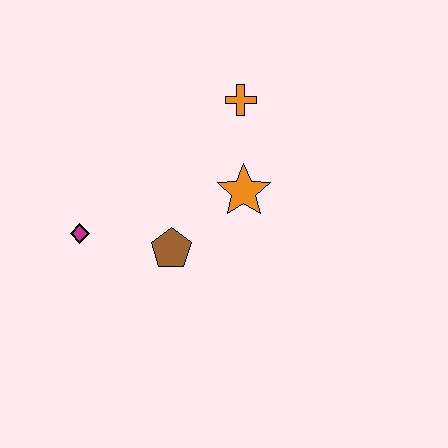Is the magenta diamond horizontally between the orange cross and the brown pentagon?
No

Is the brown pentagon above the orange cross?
No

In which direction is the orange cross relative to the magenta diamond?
The orange cross is to the right of the magenta diamond.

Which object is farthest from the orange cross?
The magenta diamond is farthest from the orange cross.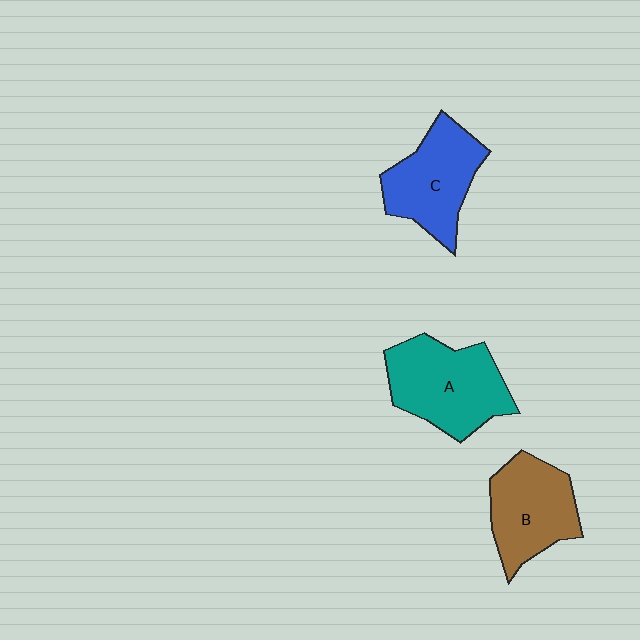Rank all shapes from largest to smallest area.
From largest to smallest: A (teal), C (blue), B (brown).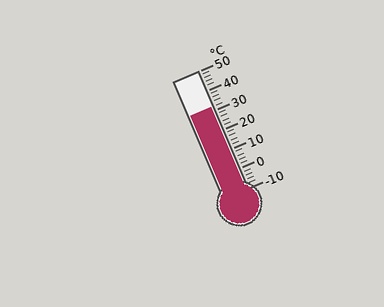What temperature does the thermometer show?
The thermometer shows approximately 32°C.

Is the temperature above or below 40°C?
The temperature is below 40°C.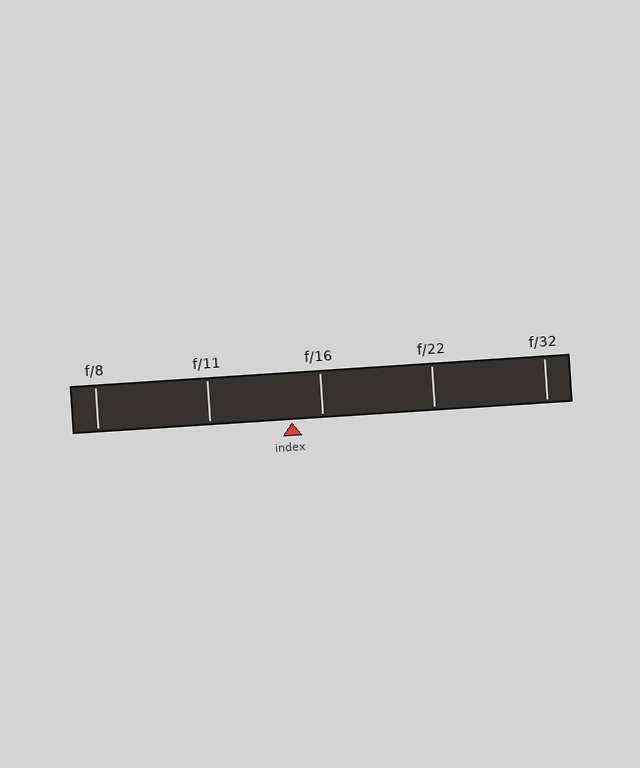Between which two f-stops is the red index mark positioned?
The index mark is between f/11 and f/16.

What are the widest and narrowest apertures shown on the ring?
The widest aperture shown is f/8 and the narrowest is f/32.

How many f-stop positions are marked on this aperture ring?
There are 5 f-stop positions marked.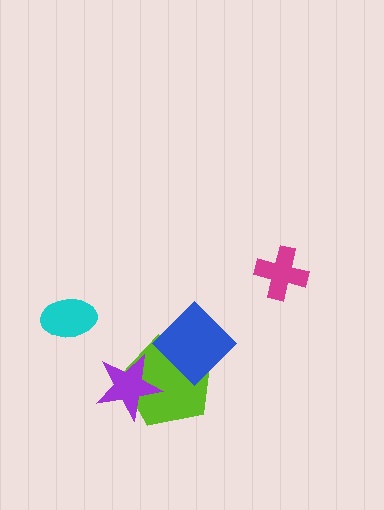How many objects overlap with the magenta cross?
0 objects overlap with the magenta cross.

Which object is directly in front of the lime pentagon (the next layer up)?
The purple star is directly in front of the lime pentagon.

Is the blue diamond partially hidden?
No, no other shape covers it.